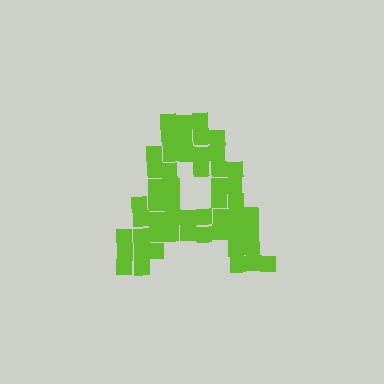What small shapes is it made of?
It is made of small squares.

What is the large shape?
The large shape is the letter A.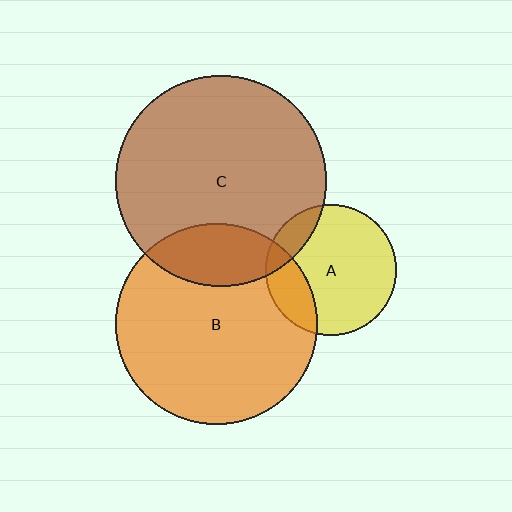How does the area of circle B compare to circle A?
Approximately 2.4 times.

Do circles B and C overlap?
Yes.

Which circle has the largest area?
Circle C (brown).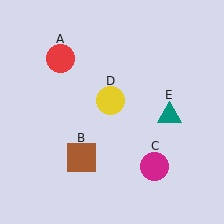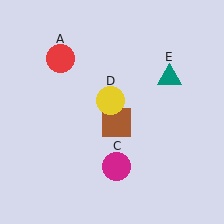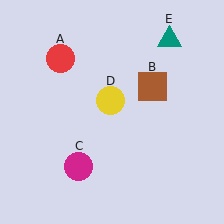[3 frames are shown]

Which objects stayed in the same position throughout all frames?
Red circle (object A) and yellow circle (object D) remained stationary.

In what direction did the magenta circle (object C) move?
The magenta circle (object C) moved left.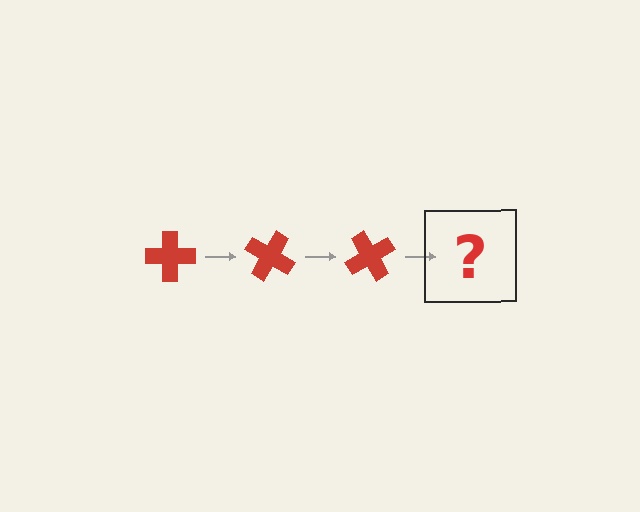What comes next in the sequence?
The next element should be a red cross rotated 90 degrees.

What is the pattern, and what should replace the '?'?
The pattern is that the cross rotates 30 degrees each step. The '?' should be a red cross rotated 90 degrees.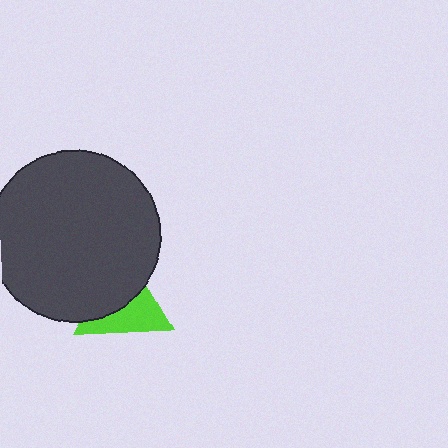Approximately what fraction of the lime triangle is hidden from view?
Roughly 52% of the lime triangle is hidden behind the dark gray circle.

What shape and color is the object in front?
The object in front is a dark gray circle.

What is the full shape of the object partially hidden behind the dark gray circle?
The partially hidden object is a lime triangle.